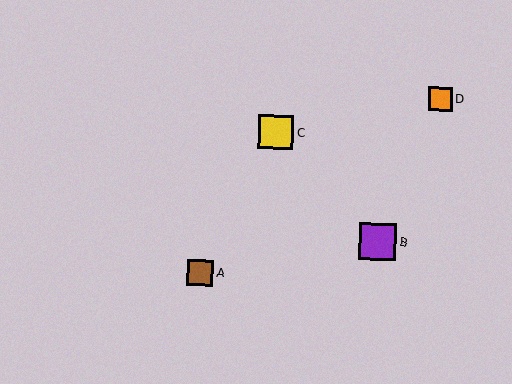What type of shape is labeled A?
Shape A is a brown square.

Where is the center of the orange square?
The center of the orange square is at (440, 99).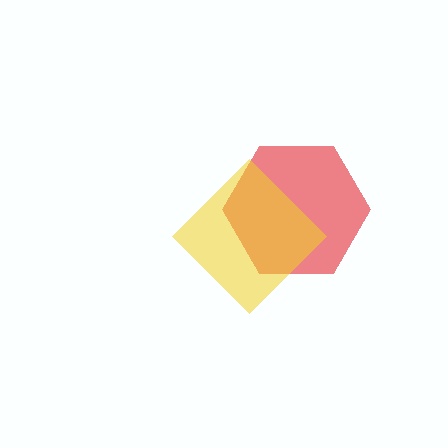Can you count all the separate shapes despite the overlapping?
Yes, there are 2 separate shapes.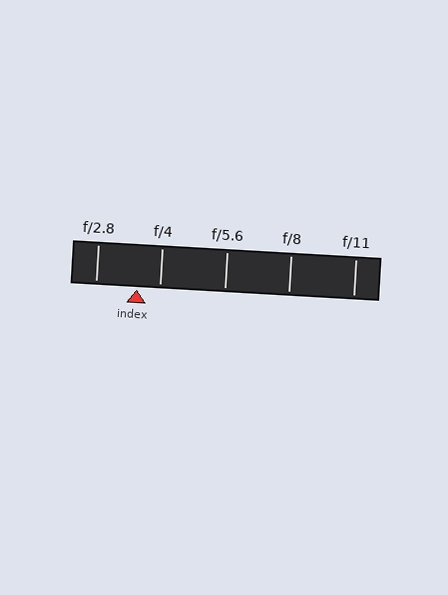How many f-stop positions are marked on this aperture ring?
There are 5 f-stop positions marked.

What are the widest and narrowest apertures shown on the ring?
The widest aperture shown is f/2.8 and the narrowest is f/11.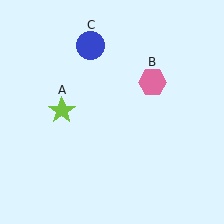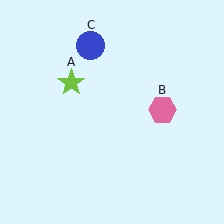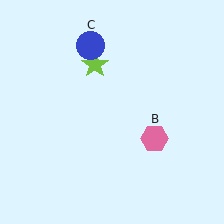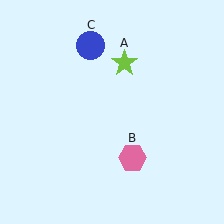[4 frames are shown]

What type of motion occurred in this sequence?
The lime star (object A), pink hexagon (object B) rotated clockwise around the center of the scene.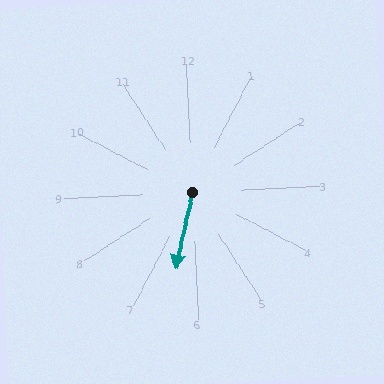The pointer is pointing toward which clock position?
Roughly 7 o'clock.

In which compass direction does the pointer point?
South.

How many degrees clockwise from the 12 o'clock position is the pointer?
Approximately 195 degrees.